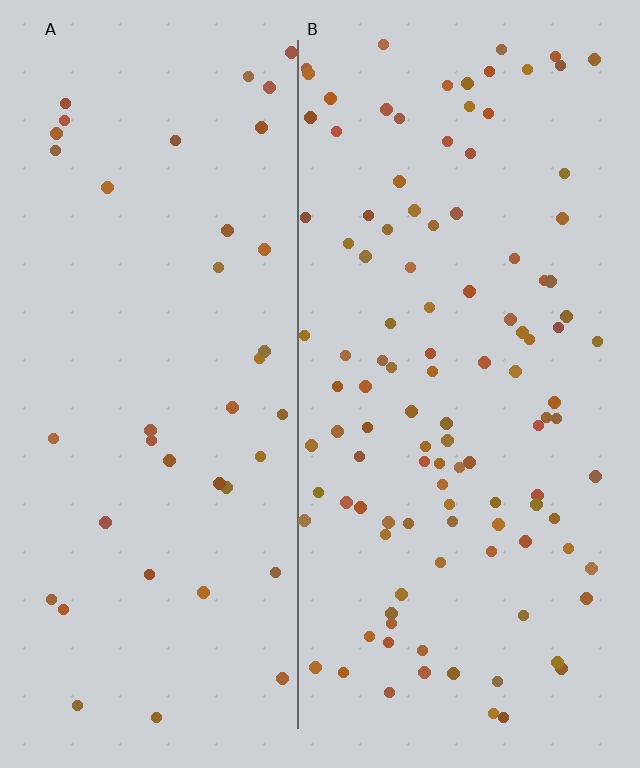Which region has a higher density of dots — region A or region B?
B (the right).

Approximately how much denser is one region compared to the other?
Approximately 2.8× — region B over region A.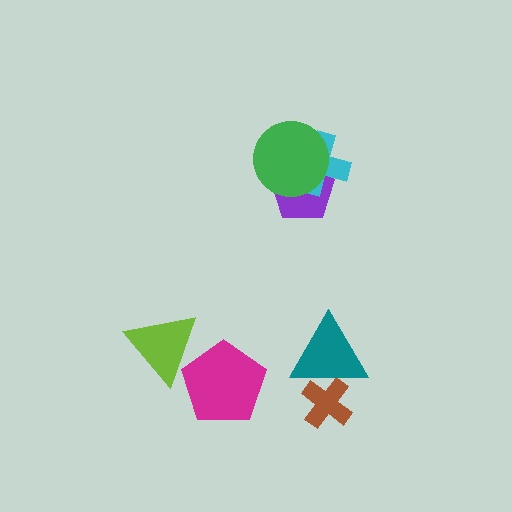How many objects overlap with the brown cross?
1 object overlaps with the brown cross.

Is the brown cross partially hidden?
Yes, it is partially covered by another shape.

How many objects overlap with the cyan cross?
2 objects overlap with the cyan cross.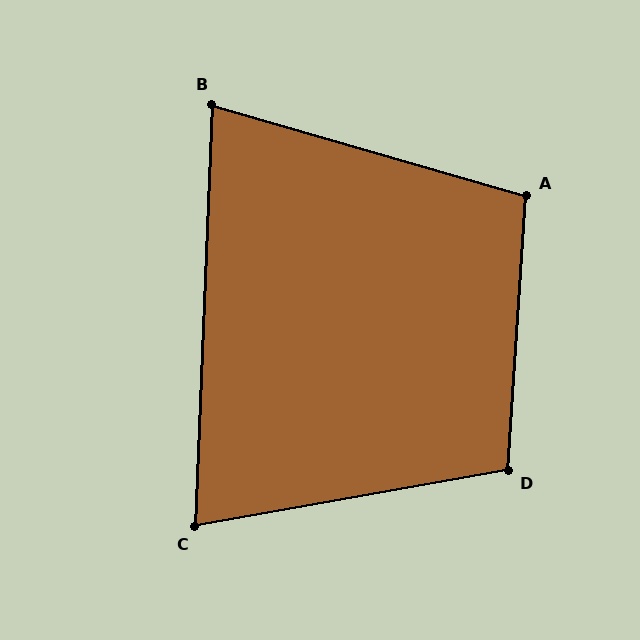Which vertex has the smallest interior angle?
B, at approximately 76 degrees.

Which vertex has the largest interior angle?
D, at approximately 104 degrees.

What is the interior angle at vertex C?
Approximately 78 degrees (acute).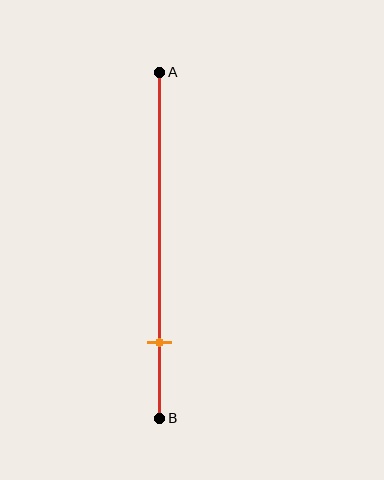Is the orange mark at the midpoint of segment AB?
No, the mark is at about 80% from A, not at the 50% midpoint.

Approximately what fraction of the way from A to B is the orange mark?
The orange mark is approximately 80% of the way from A to B.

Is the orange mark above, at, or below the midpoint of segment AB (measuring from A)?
The orange mark is below the midpoint of segment AB.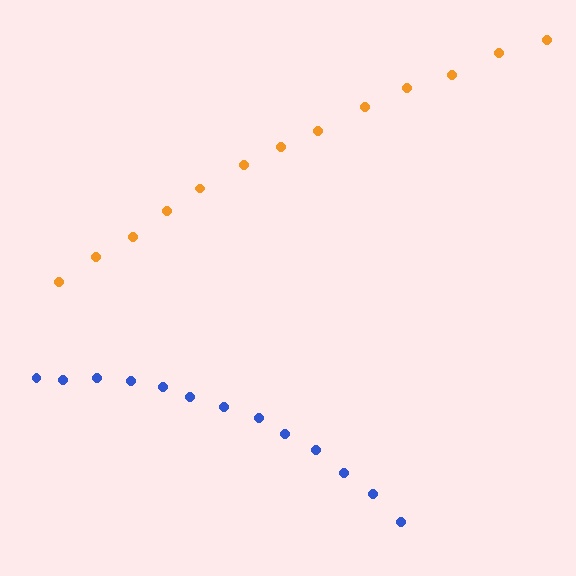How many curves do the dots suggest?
There are 2 distinct paths.